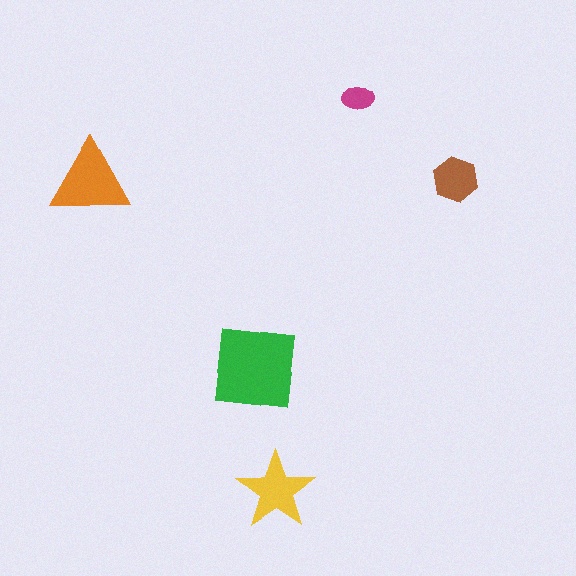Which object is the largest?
The green square.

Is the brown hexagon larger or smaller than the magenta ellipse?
Larger.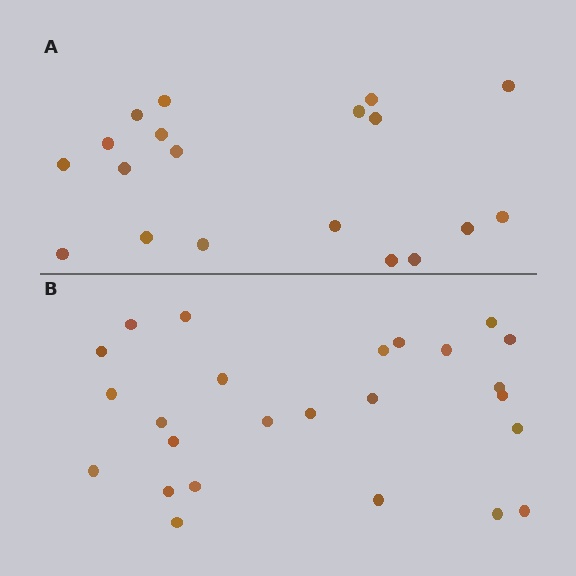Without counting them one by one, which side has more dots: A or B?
Region B (the bottom region) has more dots.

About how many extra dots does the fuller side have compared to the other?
Region B has about 6 more dots than region A.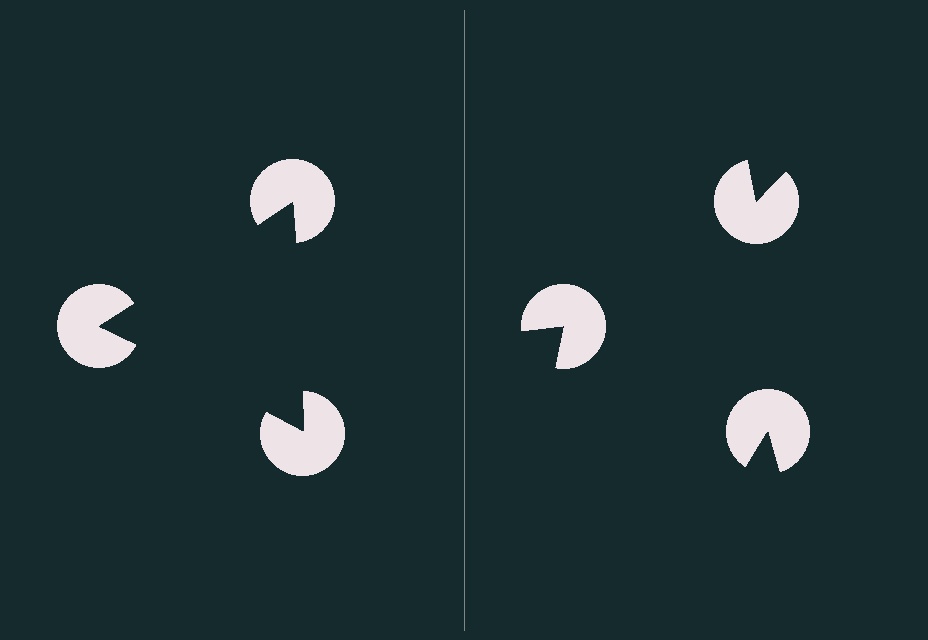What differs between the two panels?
The pac-man discs are positioned identically on both sides; only the wedge orientations differ. On the left they align to a triangle; on the right they are misaligned.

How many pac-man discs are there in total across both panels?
6 — 3 on each side.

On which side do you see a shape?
An illusory triangle appears on the left side. On the right side the wedge cuts are rotated, so no coherent shape forms.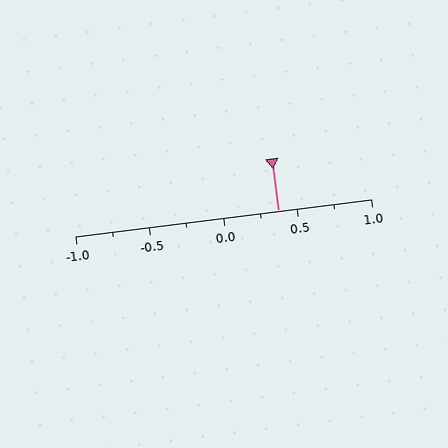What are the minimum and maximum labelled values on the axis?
The axis runs from -1.0 to 1.0.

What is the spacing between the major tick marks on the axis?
The major ticks are spaced 0.5 apart.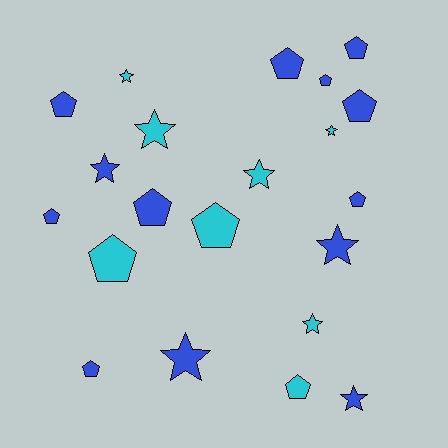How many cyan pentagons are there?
There are 3 cyan pentagons.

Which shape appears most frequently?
Pentagon, with 12 objects.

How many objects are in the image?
There are 21 objects.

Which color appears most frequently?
Blue, with 13 objects.